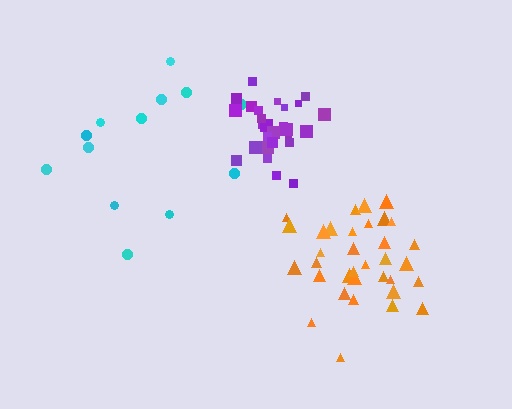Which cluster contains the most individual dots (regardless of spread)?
Orange (34).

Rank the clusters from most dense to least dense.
purple, orange, cyan.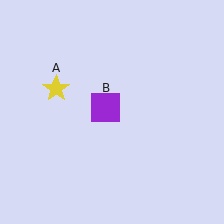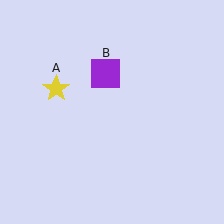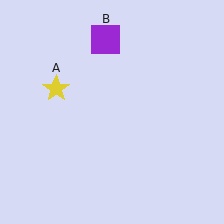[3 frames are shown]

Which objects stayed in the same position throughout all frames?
Yellow star (object A) remained stationary.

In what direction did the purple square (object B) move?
The purple square (object B) moved up.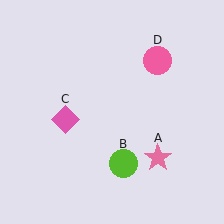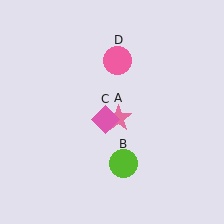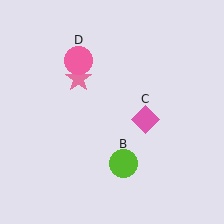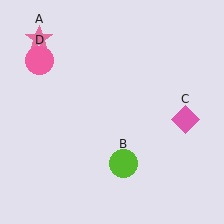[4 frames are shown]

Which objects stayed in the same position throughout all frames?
Lime circle (object B) remained stationary.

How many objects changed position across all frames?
3 objects changed position: pink star (object A), pink diamond (object C), pink circle (object D).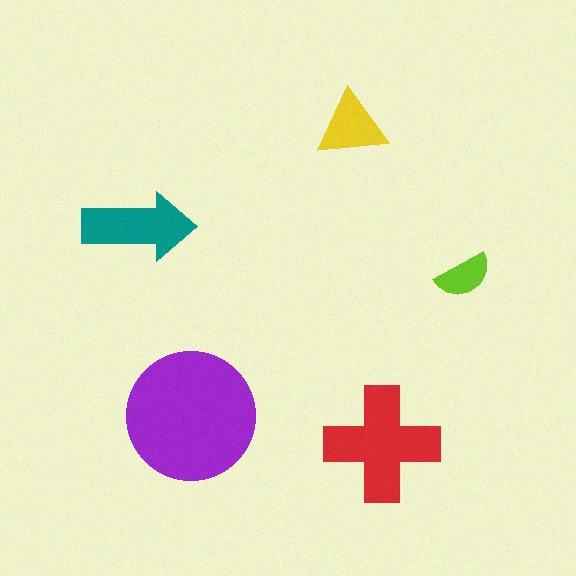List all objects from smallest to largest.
The lime semicircle, the yellow triangle, the teal arrow, the red cross, the purple circle.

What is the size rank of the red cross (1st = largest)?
2nd.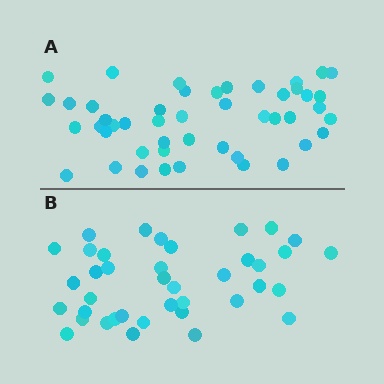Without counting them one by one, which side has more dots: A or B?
Region A (the top region) has more dots.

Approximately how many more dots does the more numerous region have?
Region A has roughly 8 or so more dots than region B.